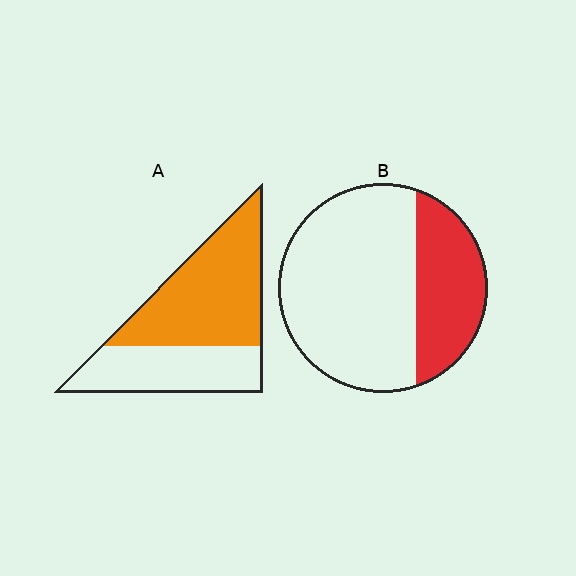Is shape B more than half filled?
No.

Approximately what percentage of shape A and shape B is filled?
A is approximately 60% and B is approximately 30%.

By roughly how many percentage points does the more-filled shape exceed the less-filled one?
By roughly 30 percentage points (A over B).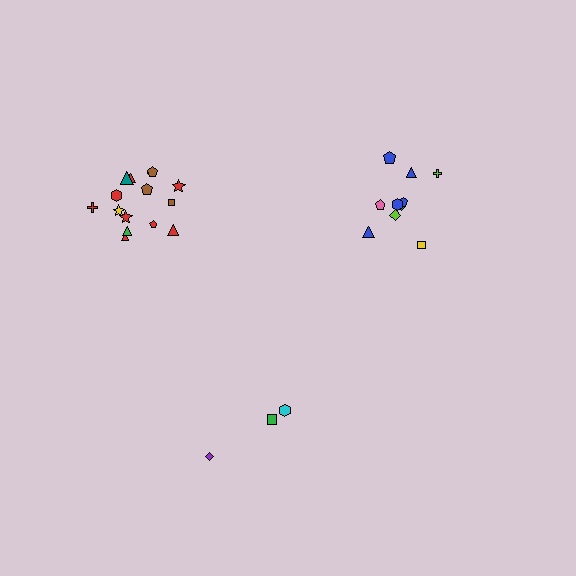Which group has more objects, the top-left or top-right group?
The top-left group.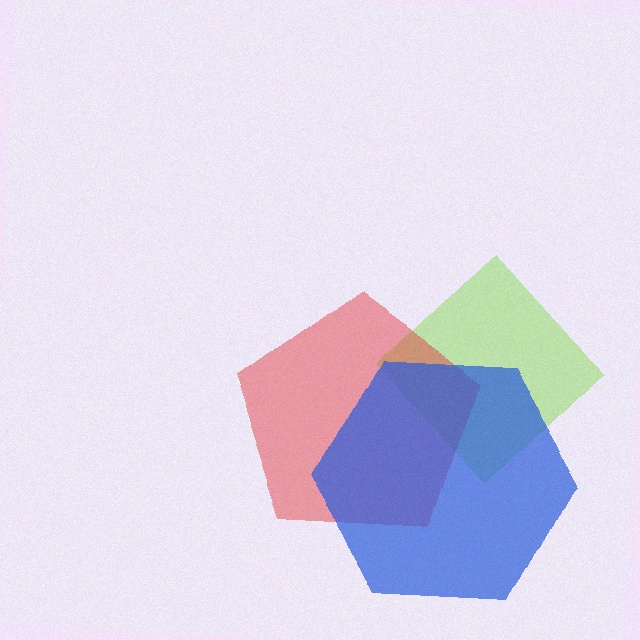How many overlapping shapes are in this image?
There are 3 overlapping shapes in the image.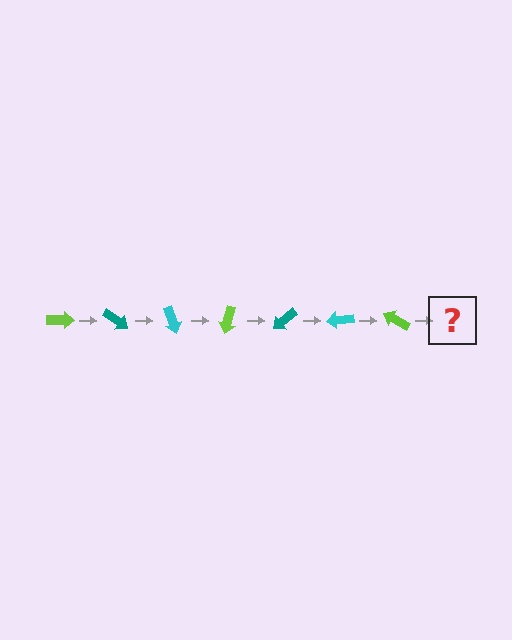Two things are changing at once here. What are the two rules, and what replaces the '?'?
The two rules are that it rotates 35 degrees each step and the color cycles through lime, teal, and cyan. The '?' should be a teal arrow, rotated 245 degrees from the start.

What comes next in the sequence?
The next element should be a teal arrow, rotated 245 degrees from the start.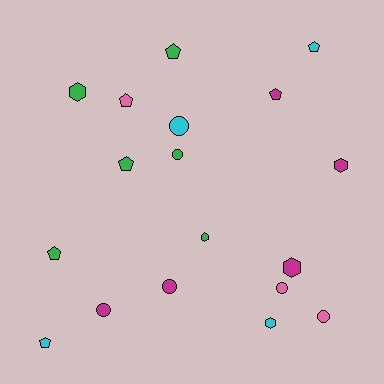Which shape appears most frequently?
Pentagon, with 7 objects.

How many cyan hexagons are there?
There is 1 cyan hexagon.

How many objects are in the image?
There are 18 objects.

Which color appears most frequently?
Green, with 6 objects.